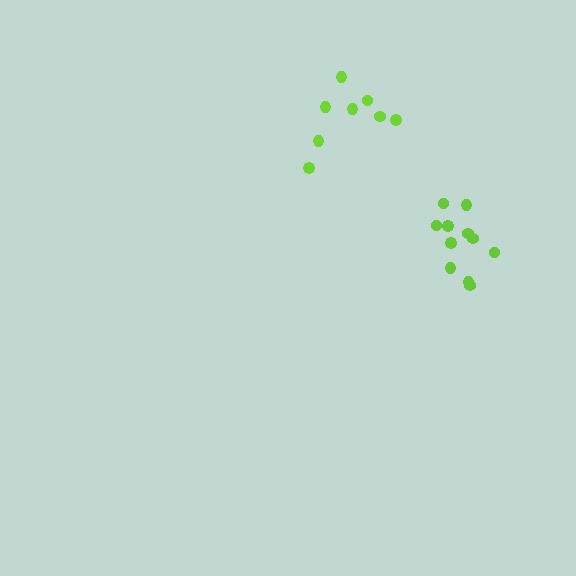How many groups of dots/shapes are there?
There are 2 groups.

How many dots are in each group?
Group 1: 11 dots, Group 2: 8 dots (19 total).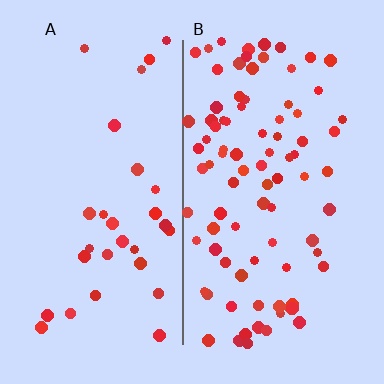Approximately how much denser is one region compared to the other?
Approximately 2.9× — region B over region A.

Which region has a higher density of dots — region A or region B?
B (the right).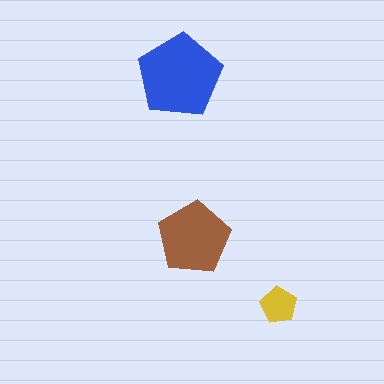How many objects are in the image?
There are 3 objects in the image.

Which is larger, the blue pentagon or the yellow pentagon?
The blue one.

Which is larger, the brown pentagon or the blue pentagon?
The blue one.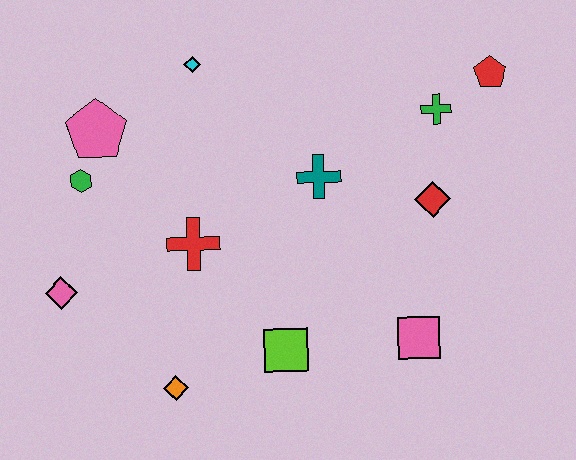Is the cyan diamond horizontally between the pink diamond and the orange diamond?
No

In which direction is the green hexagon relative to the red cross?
The green hexagon is to the left of the red cross.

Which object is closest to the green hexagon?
The pink pentagon is closest to the green hexagon.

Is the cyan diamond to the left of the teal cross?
Yes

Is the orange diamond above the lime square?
No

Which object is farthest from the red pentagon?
The pink diamond is farthest from the red pentagon.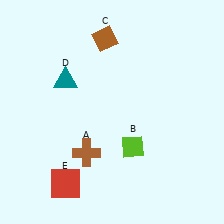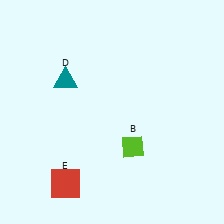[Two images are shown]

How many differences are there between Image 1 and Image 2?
There are 2 differences between the two images.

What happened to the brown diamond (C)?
The brown diamond (C) was removed in Image 2. It was in the top-left area of Image 1.